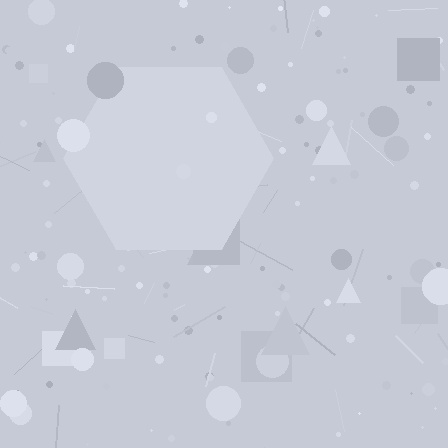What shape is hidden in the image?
A hexagon is hidden in the image.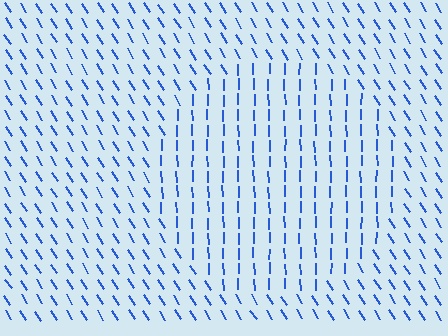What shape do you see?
I see a circle.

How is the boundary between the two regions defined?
The boundary is defined purely by a change in line orientation (approximately 31 degrees difference). All lines are the same color and thickness.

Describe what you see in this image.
The image is filled with small blue line segments. A circle region in the image has lines oriented differently from the surrounding lines, creating a visible texture boundary.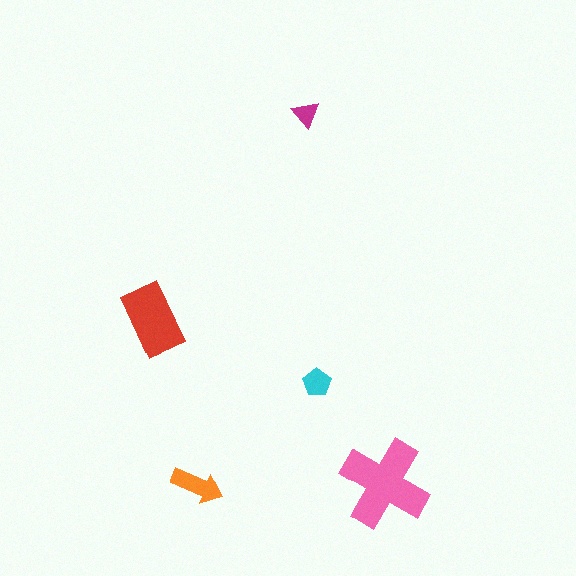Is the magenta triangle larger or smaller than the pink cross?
Smaller.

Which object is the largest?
The pink cross.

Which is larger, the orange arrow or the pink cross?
The pink cross.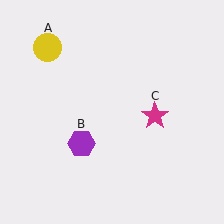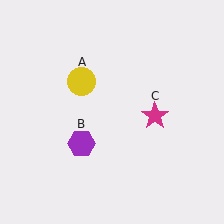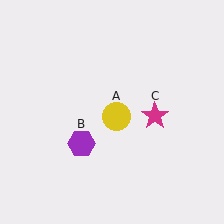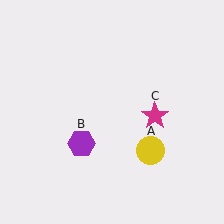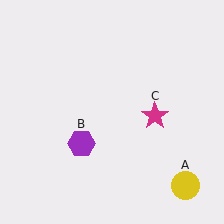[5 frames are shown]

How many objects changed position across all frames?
1 object changed position: yellow circle (object A).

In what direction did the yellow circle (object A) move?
The yellow circle (object A) moved down and to the right.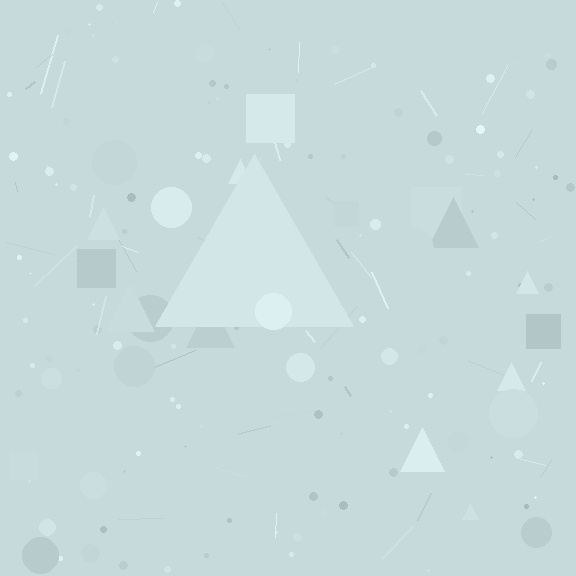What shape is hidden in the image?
A triangle is hidden in the image.